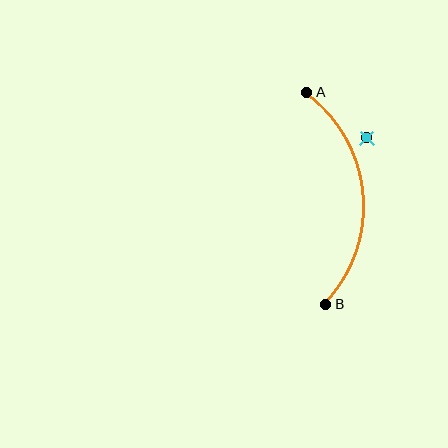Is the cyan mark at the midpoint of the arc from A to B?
No — the cyan mark does not lie on the arc at all. It sits slightly outside the curve.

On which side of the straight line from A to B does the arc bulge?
The arc bulges to the right of the straight line connecting A and B.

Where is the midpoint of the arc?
The arc midpoint is the point on the curve farthest from the straight line joining A and B. It sits to the right of that line.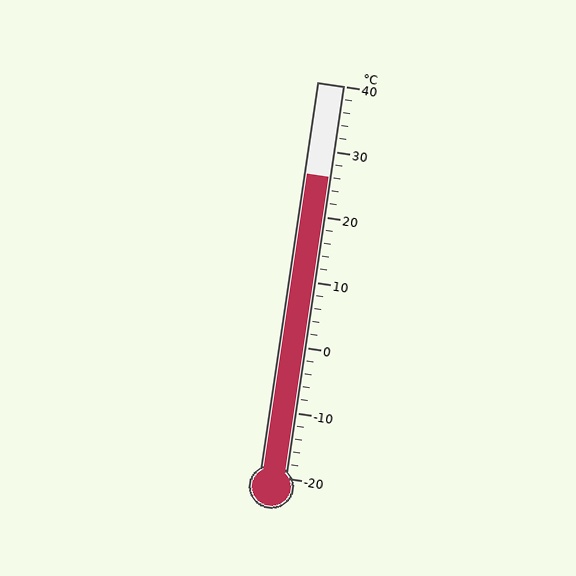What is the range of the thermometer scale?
The thermometer scale ranges from -20°C to 40°C.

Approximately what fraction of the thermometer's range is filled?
The thermometer is filled to approximately 75% of its range.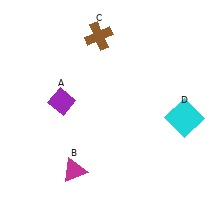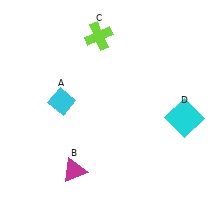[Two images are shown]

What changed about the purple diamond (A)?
In Image 1, A is purple. In Image 2, it changed to cyan.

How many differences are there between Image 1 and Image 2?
There are 2 differences between the two images.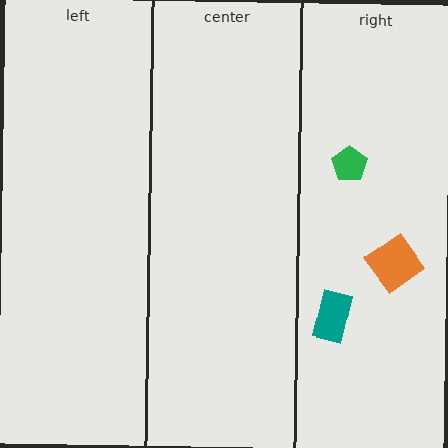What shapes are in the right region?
The orange diamond, the green pentagon, the teal rectangle.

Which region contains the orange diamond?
The right region.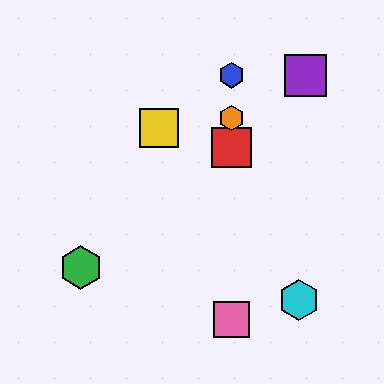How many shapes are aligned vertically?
4 shapes (the red square, the blue hexagon, the orange hexagon, the pink square) are aligned vertically.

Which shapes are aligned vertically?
The red square, the blue hexagon, the orange hexagon, the pink square are aligned vertically.